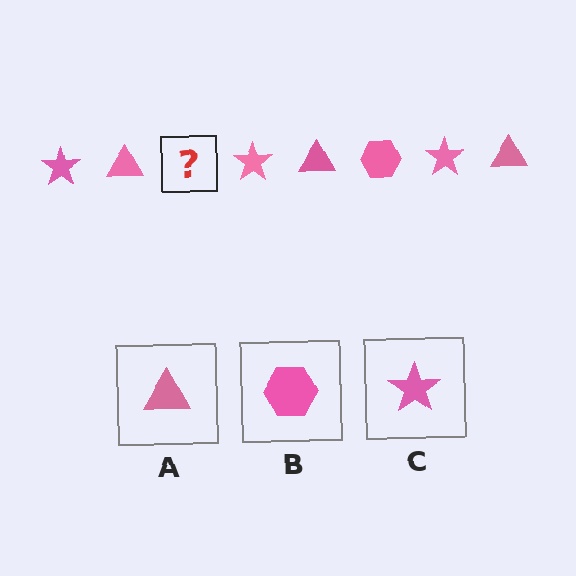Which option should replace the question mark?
Option B.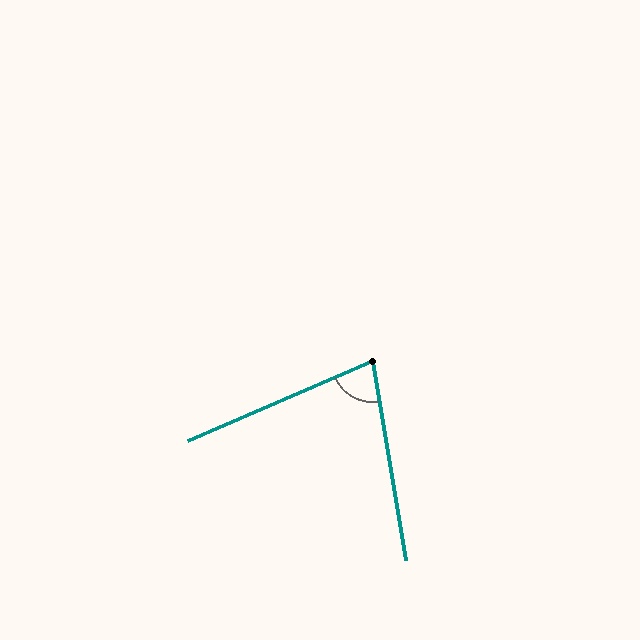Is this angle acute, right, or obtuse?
It is acute.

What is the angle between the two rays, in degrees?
Approximately 76 degrees.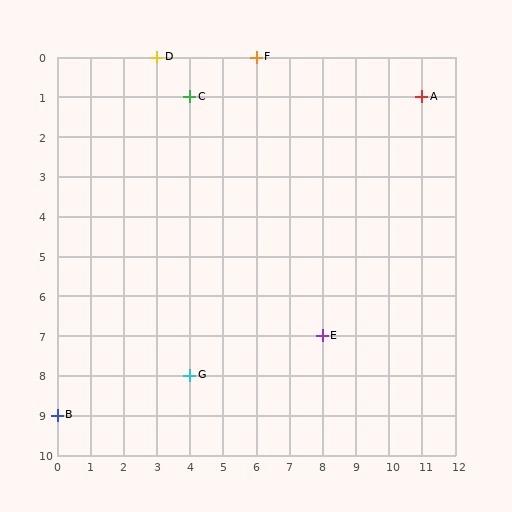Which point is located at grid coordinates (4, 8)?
Point G is at (4, 8).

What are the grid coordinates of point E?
Point E is at grid coordinates (8, 7).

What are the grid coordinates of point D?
Point D is at grid coordinates (3, 0).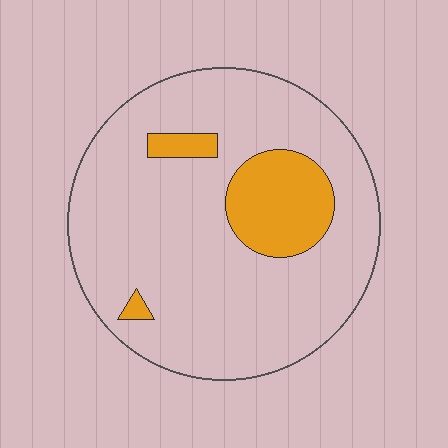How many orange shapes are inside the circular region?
3.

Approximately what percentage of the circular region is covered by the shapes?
Approximately 15%.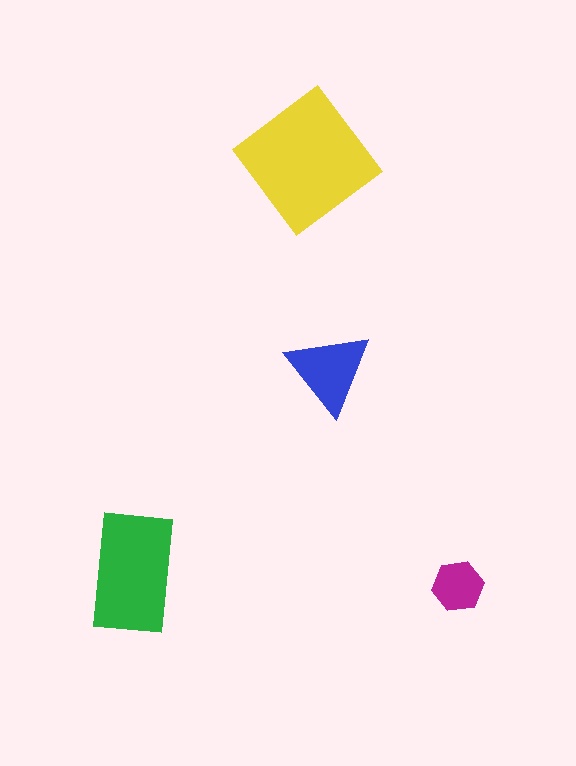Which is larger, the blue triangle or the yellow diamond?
The yellow diamond.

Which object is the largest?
The yellow diamond.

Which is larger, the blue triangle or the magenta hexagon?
The blue triangle.